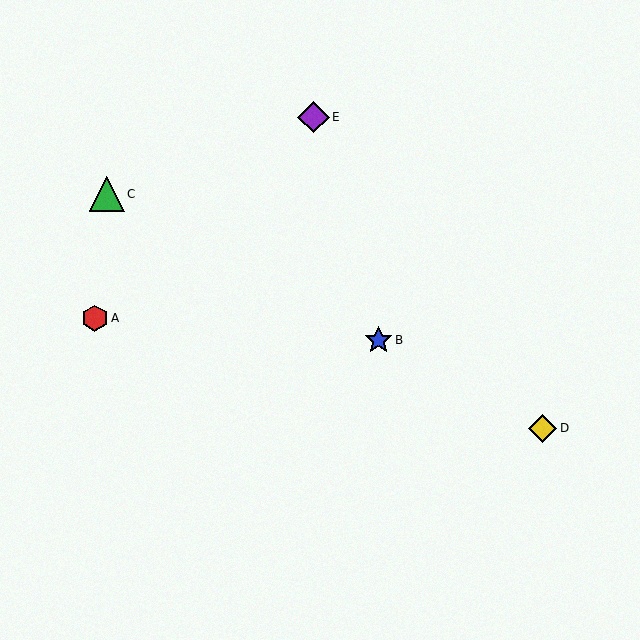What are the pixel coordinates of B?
Object B is at (378, 340).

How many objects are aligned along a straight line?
3 objects (B, C, D) are aligned along a straight line.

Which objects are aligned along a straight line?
Objects B, C, D are aligned along a straight line.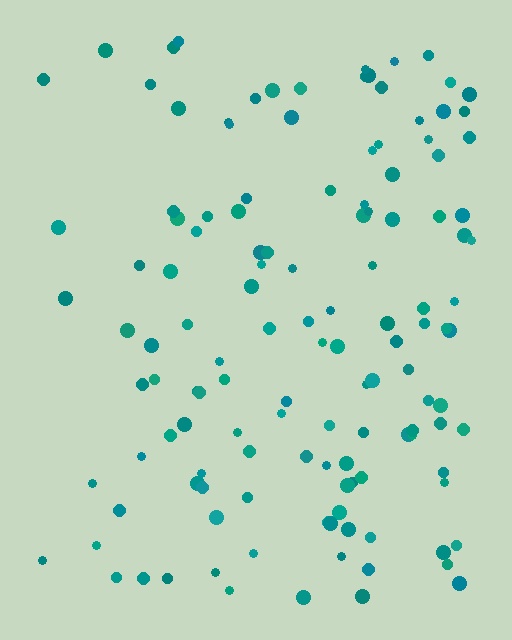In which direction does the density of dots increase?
From left to right, with the right side densest.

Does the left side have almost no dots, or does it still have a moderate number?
Still a moderate number, just noticeably fewer than the right.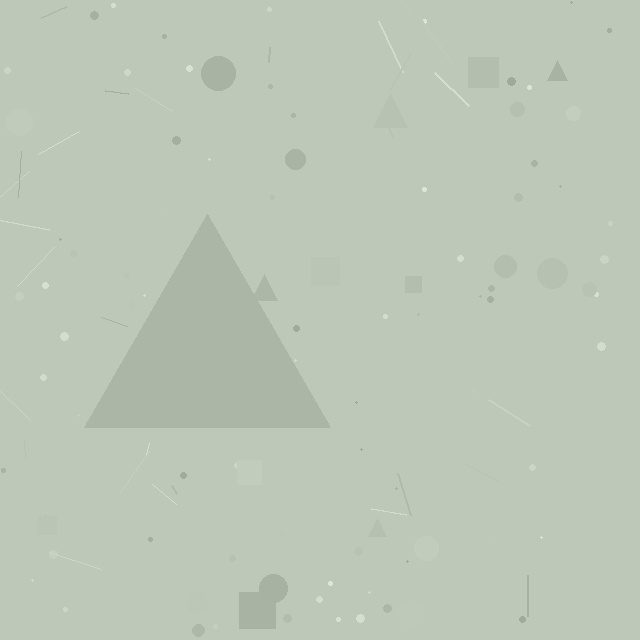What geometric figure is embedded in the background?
A triangle is embedded in the background.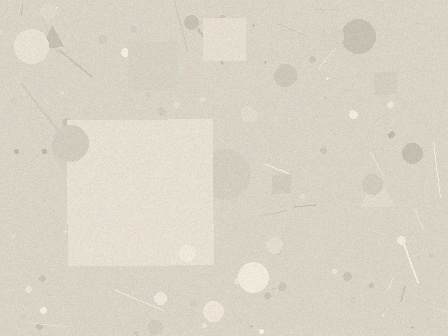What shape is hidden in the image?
A square is hidden in the image.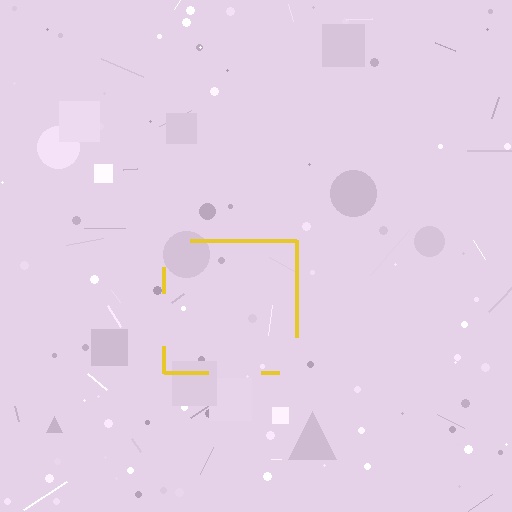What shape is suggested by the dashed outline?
The dashed outline suggests a square.